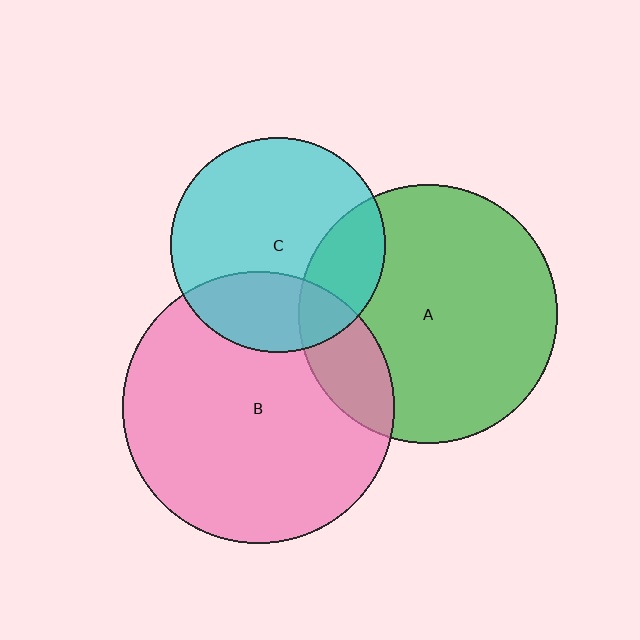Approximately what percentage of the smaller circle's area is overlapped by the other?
Approximately 25%.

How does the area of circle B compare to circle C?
Approximately 1.6 times.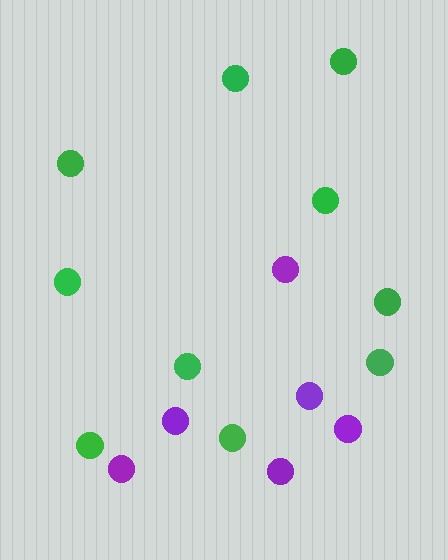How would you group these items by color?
There are 2 groups: one group of purple circles (6) and one group of green circles (10).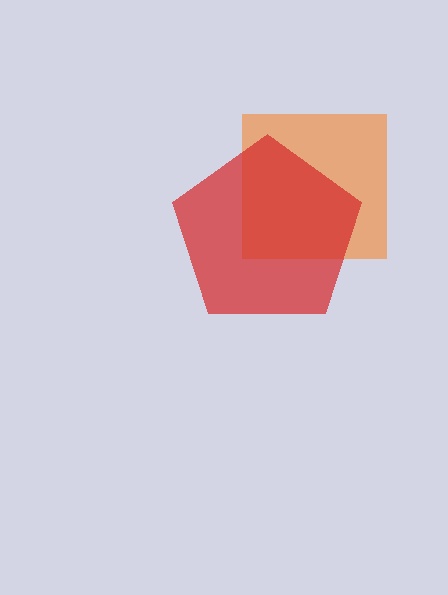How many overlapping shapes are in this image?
There are 2 overlapping shapes in the image.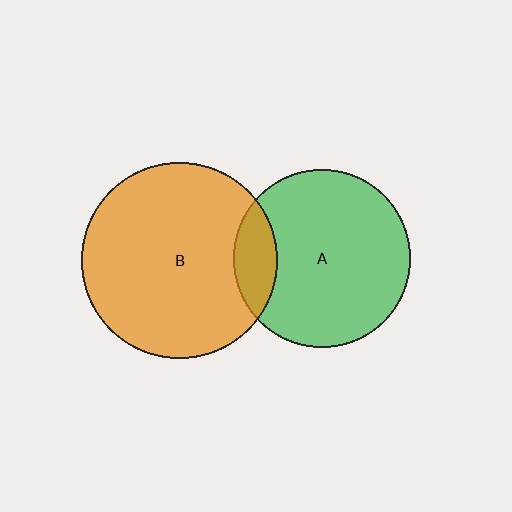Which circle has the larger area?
Circle B (orange).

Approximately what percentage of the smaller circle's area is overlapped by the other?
Approximately 15%.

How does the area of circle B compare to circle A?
Approximately 1.2 times.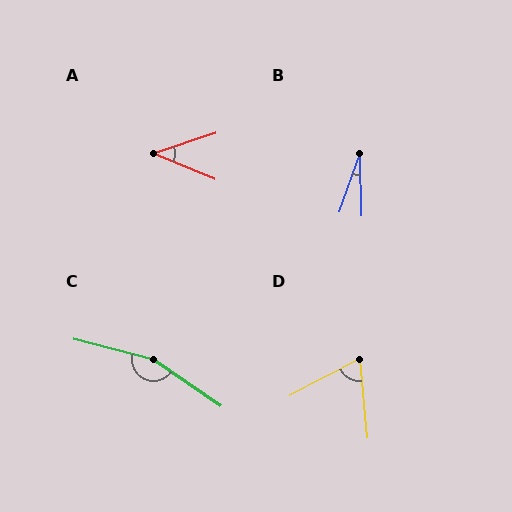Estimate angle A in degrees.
Approximately 40 degrees.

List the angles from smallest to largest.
B (21°), A (40°), D (68°), C (159°).